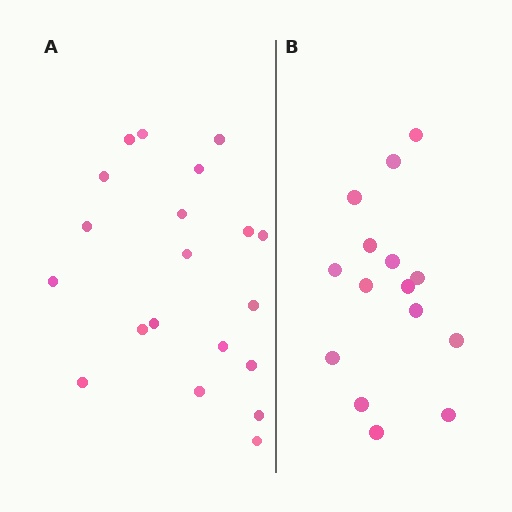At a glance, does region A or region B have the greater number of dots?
Region A (the left region) has more dots.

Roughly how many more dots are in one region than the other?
Region A has about 5 more dots than region B.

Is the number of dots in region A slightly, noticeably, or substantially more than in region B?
Region A has noticeably more, but not dramatically so. The ratio is roughly 1.3 to 1.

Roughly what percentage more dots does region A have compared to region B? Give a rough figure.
About 35% more.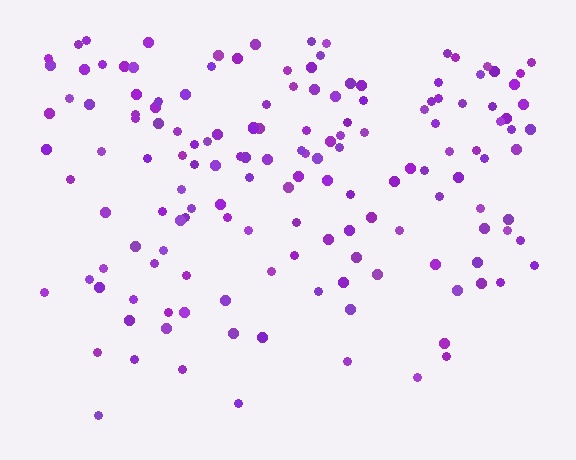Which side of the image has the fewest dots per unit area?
The bottom.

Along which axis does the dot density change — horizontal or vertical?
Vertical.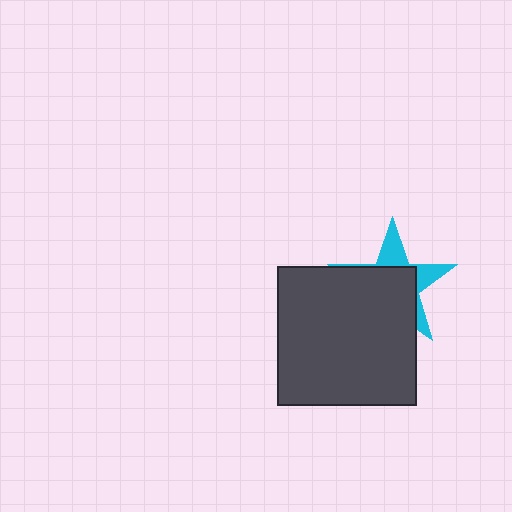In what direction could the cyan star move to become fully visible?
The cyan star could move toward the upper-right. That would shift it out from behind the dark gray square entirely.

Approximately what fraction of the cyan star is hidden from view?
Roughly 65% of the cyan star is hidden behind the dark gray square.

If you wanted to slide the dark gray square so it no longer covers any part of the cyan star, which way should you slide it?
Slide it toward the lower-left — that is the most direct way to separate the two shapes.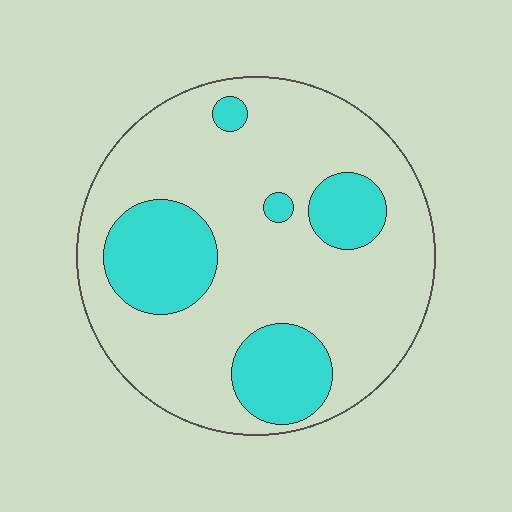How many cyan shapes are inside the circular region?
5.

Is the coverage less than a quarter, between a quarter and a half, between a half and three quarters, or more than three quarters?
Less than a quarter.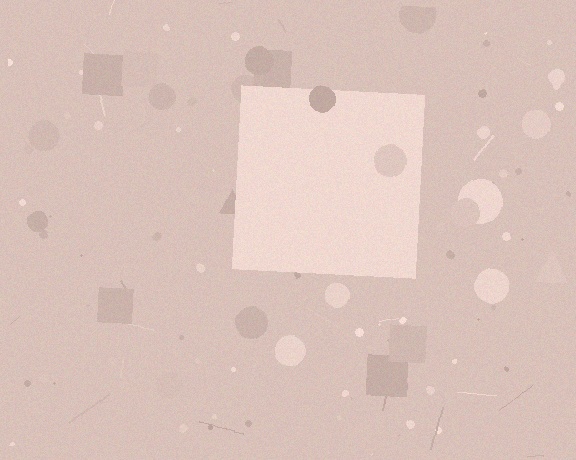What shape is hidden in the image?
A square is hidden in the image.